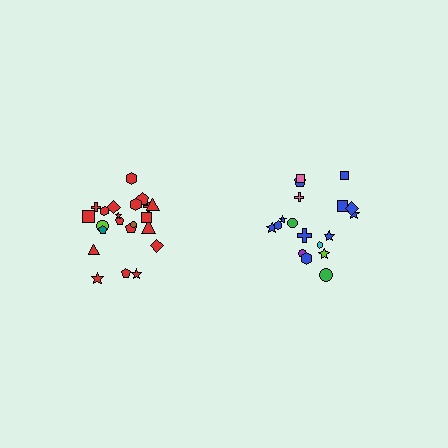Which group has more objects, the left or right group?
The left group.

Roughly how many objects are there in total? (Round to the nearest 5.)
Roughly 40 objects in total.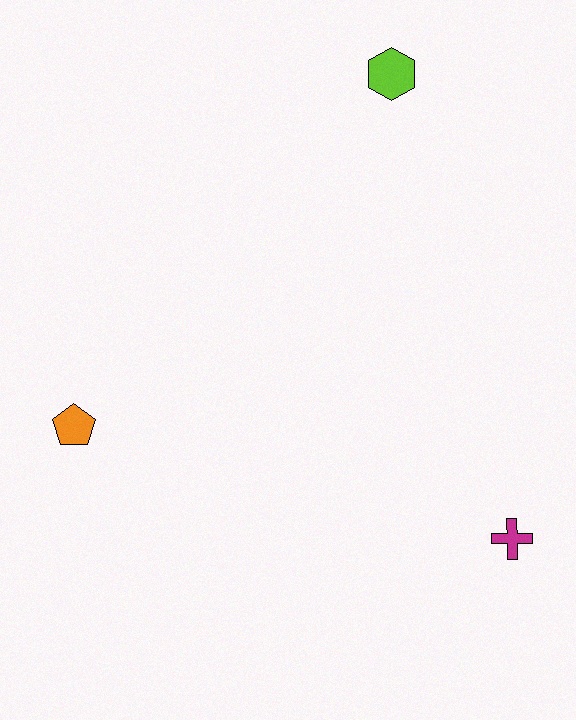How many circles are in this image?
There are no circles.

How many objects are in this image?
There are 3 objects.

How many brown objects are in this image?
There are no brown objects.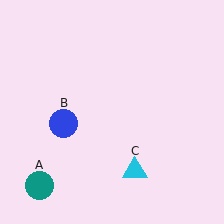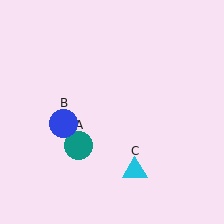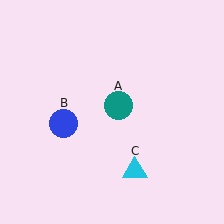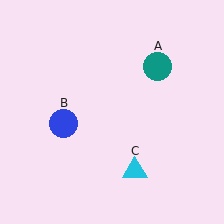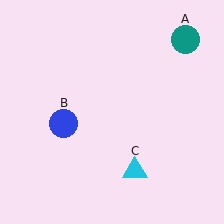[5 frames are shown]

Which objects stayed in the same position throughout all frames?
Blue circle (object B) and cyan triangle (object C) remained stationary.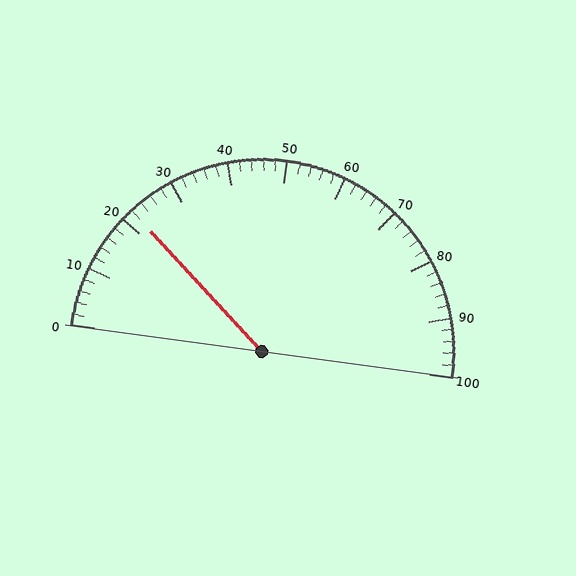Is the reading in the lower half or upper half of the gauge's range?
The reading is in the lower half of the range (0 to 100).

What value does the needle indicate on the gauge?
The needle indicates approximately 22.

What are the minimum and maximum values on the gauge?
The gauge ranges from 0 to 100.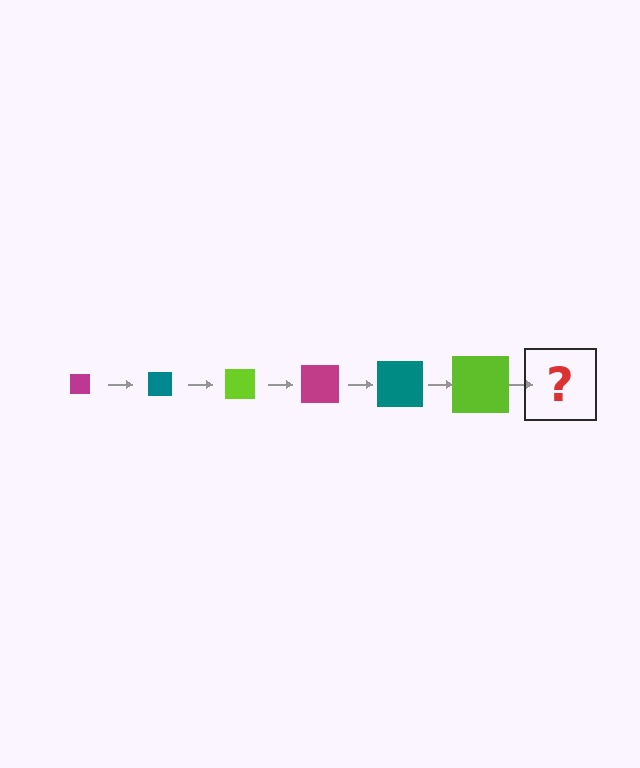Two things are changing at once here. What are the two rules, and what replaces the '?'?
The two rules are that the square grows larger each step and the color cycles through magenta, teal, and lime. The '?' should be a magenta square, larger than the previous one.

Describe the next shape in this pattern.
It should be a magenta square, larger than the previous one.